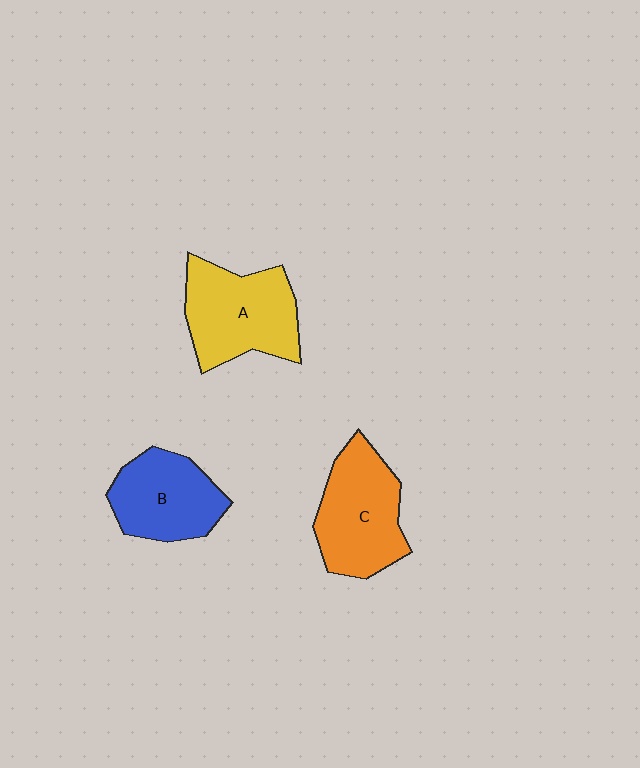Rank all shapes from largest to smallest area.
From largest to smallest: A (yellow), C (orange), B (blue).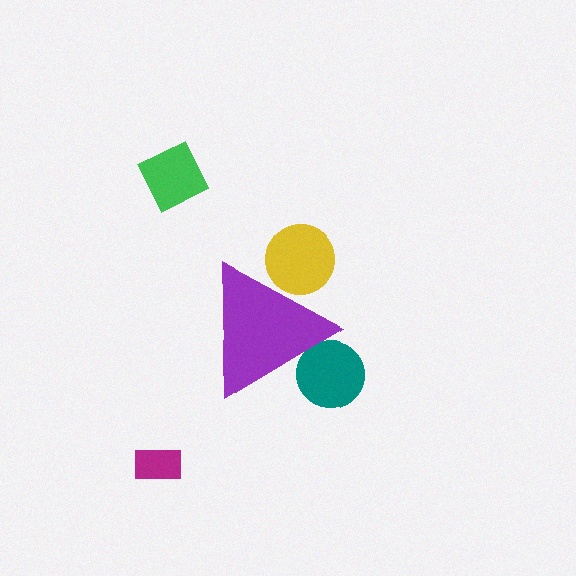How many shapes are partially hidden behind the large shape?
2 shapes are partially hidden.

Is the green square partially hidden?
No, the green square is fully visible.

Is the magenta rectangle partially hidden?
No, the magenta rectangle is fully visible.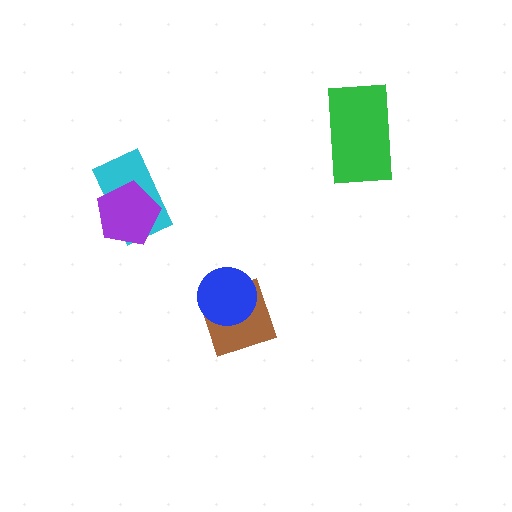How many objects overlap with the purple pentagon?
1 object overlaps with the purple pentagon.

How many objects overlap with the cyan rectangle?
1 object overlaps with the cyan rectangle.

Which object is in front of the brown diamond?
The blue circle is in front of the brown diamond.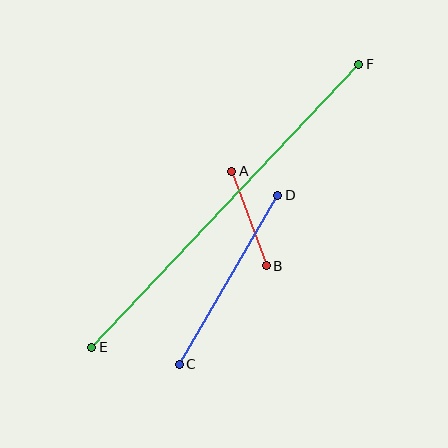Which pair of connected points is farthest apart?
Points E and F are farthest apart.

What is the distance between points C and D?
The distance is approximately 196 pixels.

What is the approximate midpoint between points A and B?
The midpoint is at approximately (249, 219) pixels.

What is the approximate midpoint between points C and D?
The midpoint is at approximately (228, 280) pixels.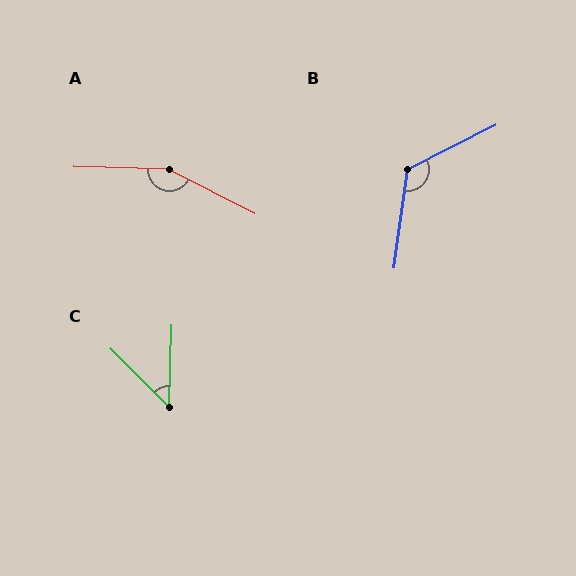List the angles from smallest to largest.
C (47°), B (125°), A (154°).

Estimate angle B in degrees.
Approximately 125 degrees.